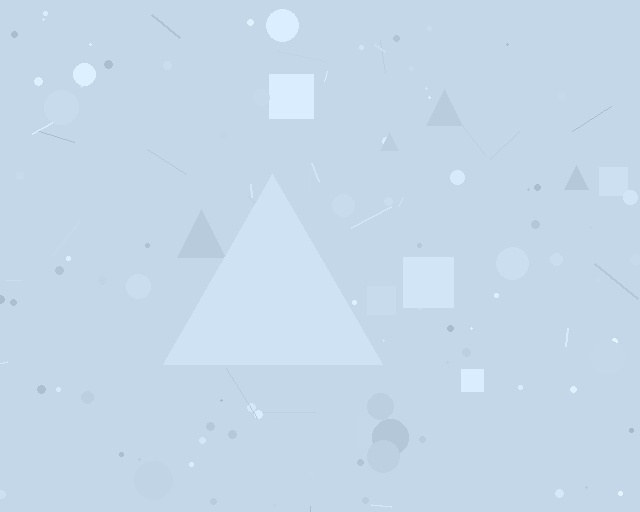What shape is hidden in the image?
A triangle is hidden in the image.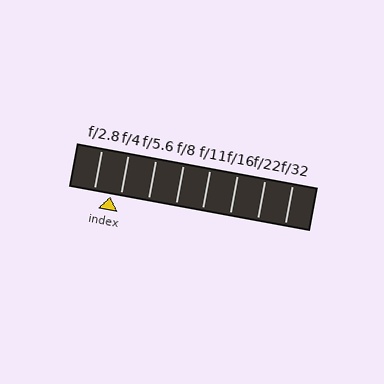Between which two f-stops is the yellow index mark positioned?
The index mark is between f/2.8 and f/4.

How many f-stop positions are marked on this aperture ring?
There are 8 f-stop positions marked.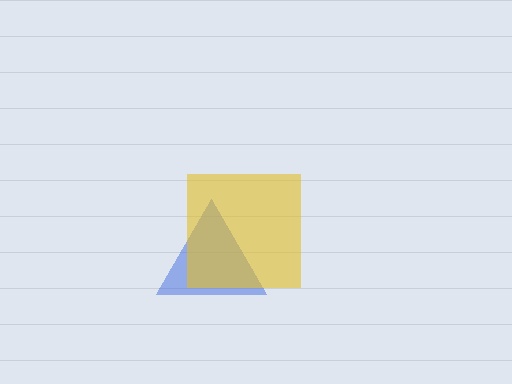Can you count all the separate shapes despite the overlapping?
Yes, there are 2 separate shapes.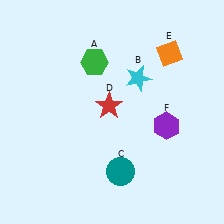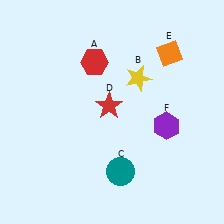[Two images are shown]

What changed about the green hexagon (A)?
In Image 1, A is green. In Image 2, it changed to red.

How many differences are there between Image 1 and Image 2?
There are 2 differences between the two images.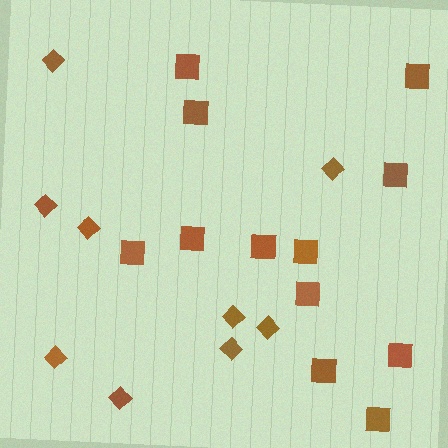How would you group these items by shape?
There are 2 groups: one group of diamonds (9) and one group of squares (12).